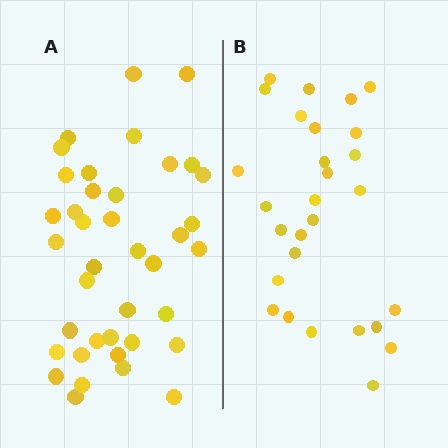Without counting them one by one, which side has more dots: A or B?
Region A (the left region) has more dots.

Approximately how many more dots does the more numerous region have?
Region A has roughly 12 or so more dots than region B.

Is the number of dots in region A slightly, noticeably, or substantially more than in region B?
Region A has noticeably more, but not dramatically so. The ratio is roughly 1.4 to 1.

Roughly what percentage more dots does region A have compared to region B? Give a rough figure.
About 40% more.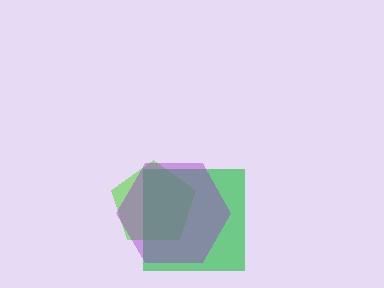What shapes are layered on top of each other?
The layered shapes are: a lime pentagon, a green square, a purple hexagon.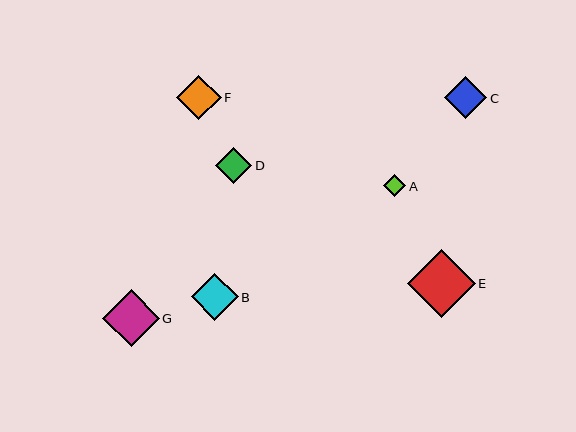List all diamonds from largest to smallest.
From largest to smallest: E, G, B, F, C, D, A.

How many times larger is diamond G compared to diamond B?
Diamond G is approximately 1.2 times the size of diamond B.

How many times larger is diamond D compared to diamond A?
Diamond D is approximately 1.6 times the size of diamond A.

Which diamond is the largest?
Diamond E is the largest with a size of approximately 68 pixels.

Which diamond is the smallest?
Diamond A is the smallest with a size of approximately 22 pixels.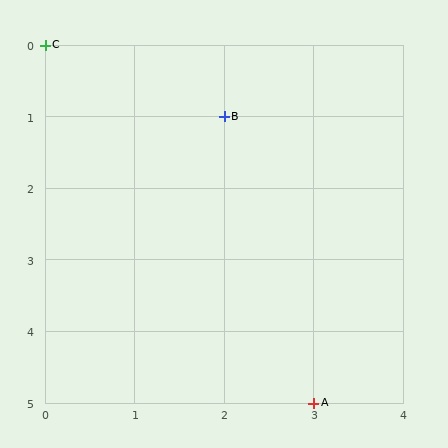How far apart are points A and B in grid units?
Points A and B are 1 column and 4 rows apart (about 4.1 grid units diagonally).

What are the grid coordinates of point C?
Point C is at grid coordinates (0, 0).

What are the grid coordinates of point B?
Point B is at grid coordinates (2, 1).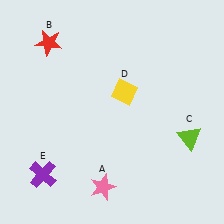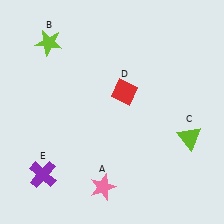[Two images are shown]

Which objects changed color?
B changed from red to lime. D changed from yellow to red.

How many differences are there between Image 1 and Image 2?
There are 2 differences between the two images.